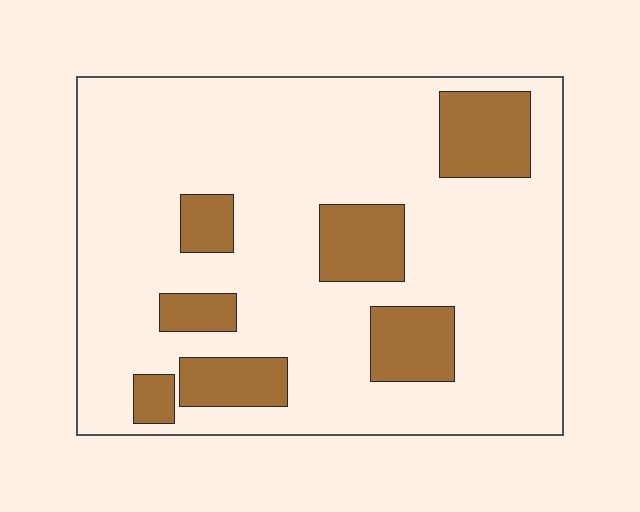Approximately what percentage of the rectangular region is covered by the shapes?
Approximately 20%.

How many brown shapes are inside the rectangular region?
7.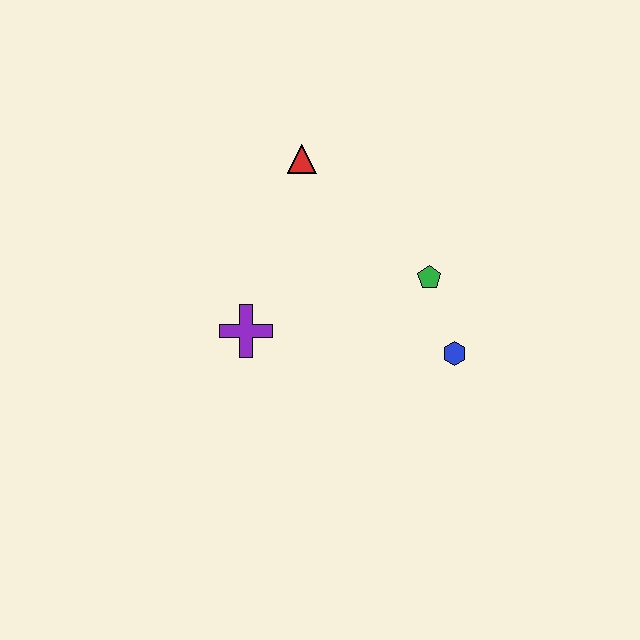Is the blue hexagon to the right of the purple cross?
Yes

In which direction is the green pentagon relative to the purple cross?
The green pentagon is to the right of the purple cross.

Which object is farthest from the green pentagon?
The purple cross is farthest from the green pentagon.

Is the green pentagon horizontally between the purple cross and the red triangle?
No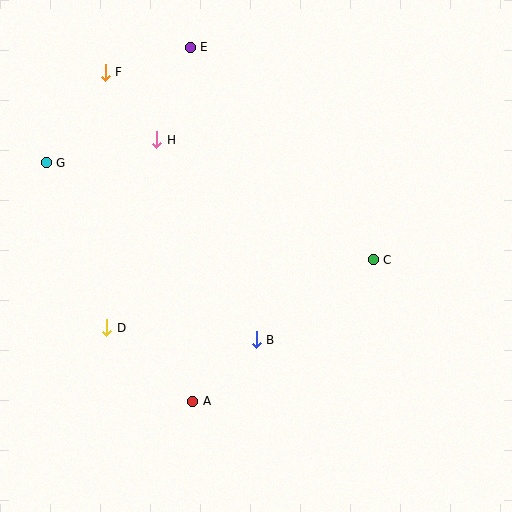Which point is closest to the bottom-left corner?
Point D is closest to the bottom-left corner.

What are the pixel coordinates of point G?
Point G is at (46, 163).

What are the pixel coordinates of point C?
Point C is at (373, 260).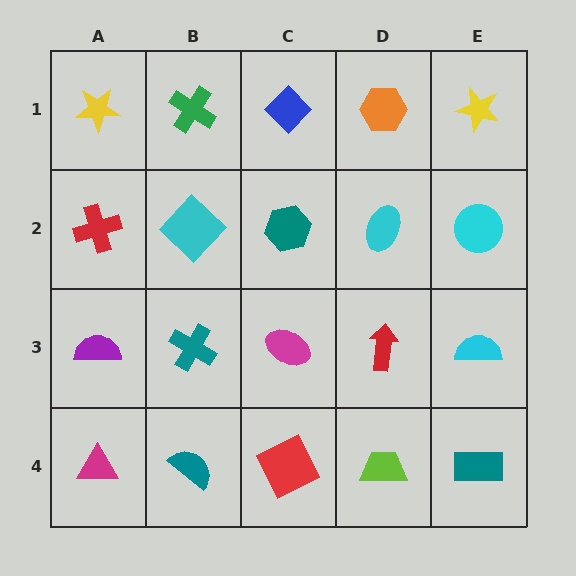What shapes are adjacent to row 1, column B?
A cyan diamond (row 2, column B), a yellow star (row 1, column A), a blue diamond (row 1, column C).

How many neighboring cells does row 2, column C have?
4.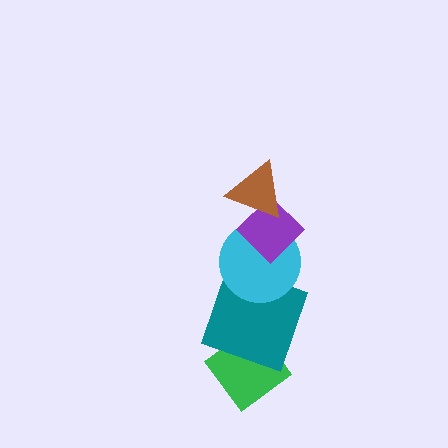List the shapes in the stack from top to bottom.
From top to bottom: the brown triangle, the purple diamond, the cyan circle, the teal square, the green diamond.